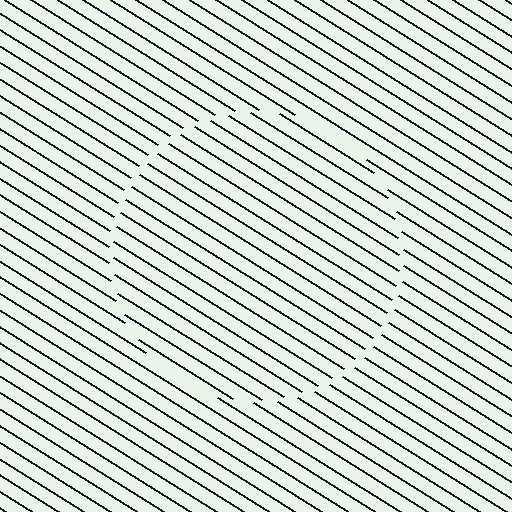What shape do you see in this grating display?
An illusory circle. The interior of the shape contains the same grating, shifted by half a period — the contour is defined by the phase discontinuity where line-ends from the inner and outer gratings abut.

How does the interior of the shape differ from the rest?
The interior of the shape contains the same grating, shifted by half a period — the contour is defined by the phase discontinuity where line-ends from the inner and outer gratings abut.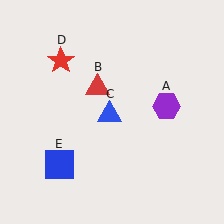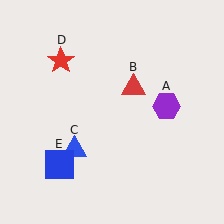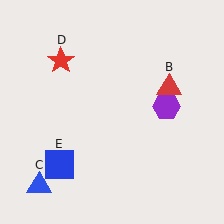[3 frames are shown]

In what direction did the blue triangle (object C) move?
The blue triangle (object C) moved down and to the left.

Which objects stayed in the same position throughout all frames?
Purple hexagon (object A) and red star (object D) and blue square (object E) remained stationary.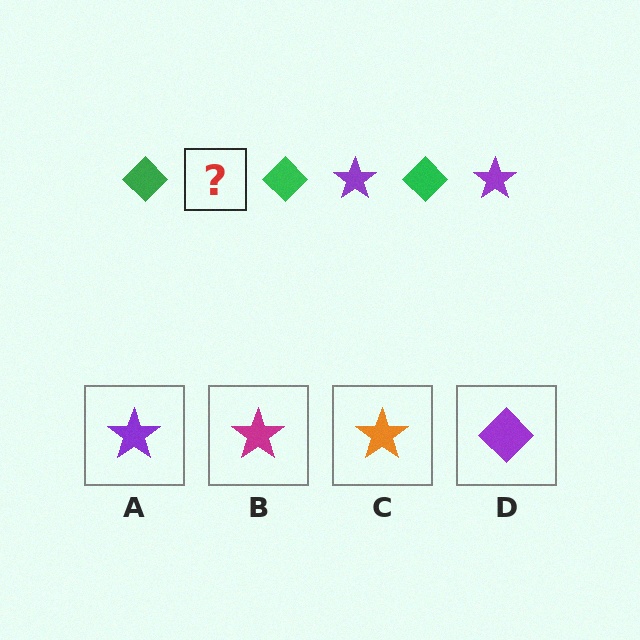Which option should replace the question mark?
Option A.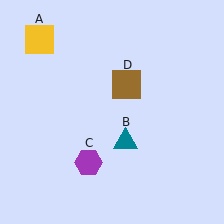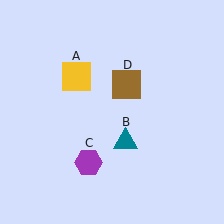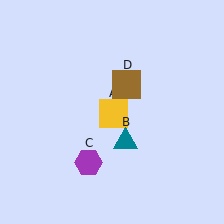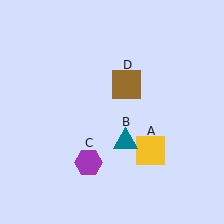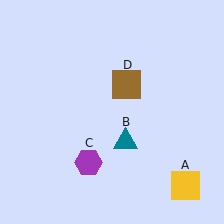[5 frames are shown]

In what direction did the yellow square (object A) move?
The yellow square (object A) moved down and to the right.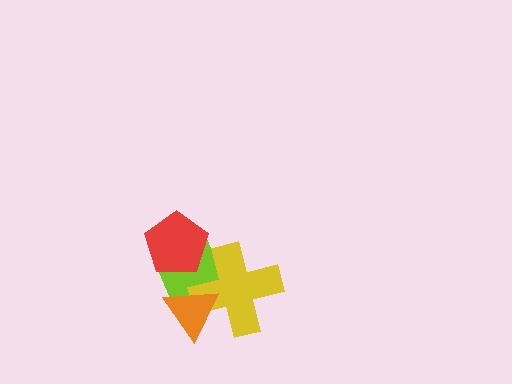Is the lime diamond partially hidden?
Yes, it is partially covered by another shape.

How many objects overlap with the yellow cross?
2 objects overlap with the yellow cross.